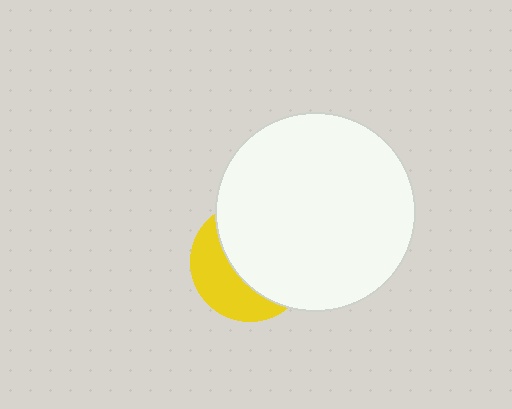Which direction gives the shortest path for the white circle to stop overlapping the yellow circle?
Moving toward the upper-right gives the shortest separation.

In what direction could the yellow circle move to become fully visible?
The yellow circle could move toward the lower-left. That would shift it out from behind the white circle entirely.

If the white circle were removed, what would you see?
You would see the complete yellow circle.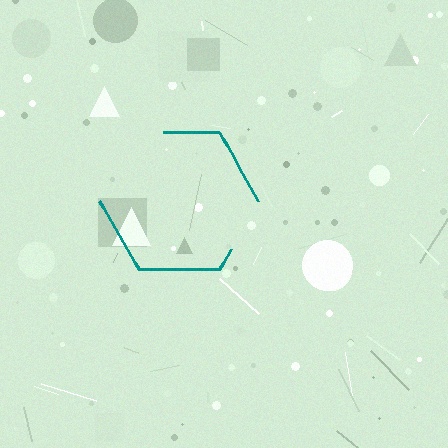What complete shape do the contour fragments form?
The contour fragments form a hexagon.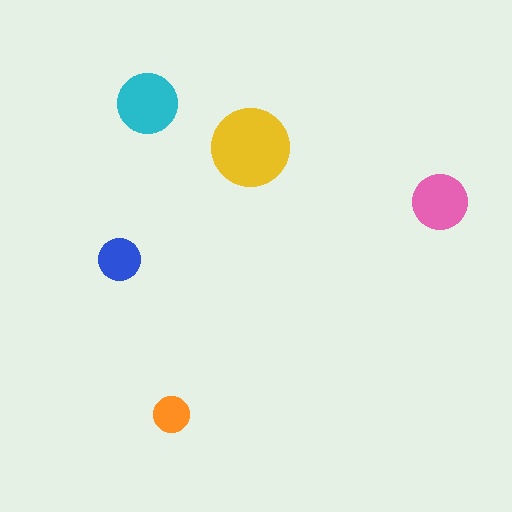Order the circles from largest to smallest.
the yellow one, the cyan one, the pink one, the blue one, the orange one.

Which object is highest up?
The cyan circle is topmost.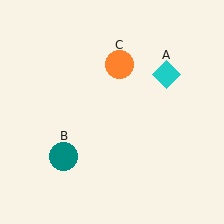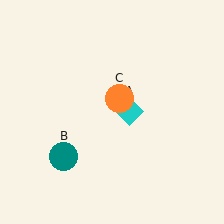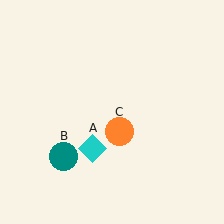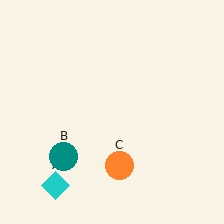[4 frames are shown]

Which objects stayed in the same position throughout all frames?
Teal circle (object B) remained stationary.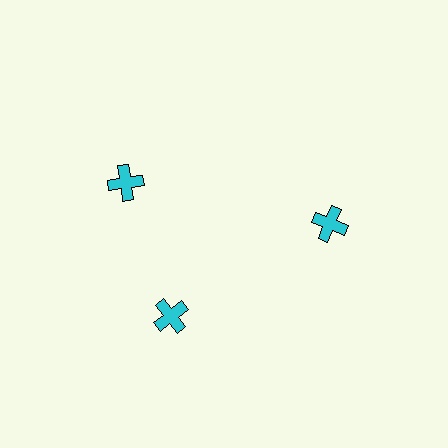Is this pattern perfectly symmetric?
No. The 3 cyan crosses are arranged in a ring, but one element near the 11 o'clock position is rotated out of alignment along the ring, breaking the 3-fold rotational symmetry.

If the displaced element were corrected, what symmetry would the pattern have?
It would have 3-fold rotational symmetry — the pattern would map onto itself every 120 degrees.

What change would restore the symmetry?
The symmetry would be restored by rotating it back into even spacing with its neighbors so that all 3 crosses sit at equal angles and equal distance from the center.